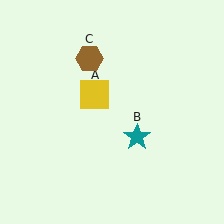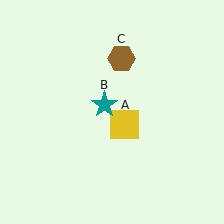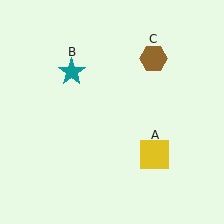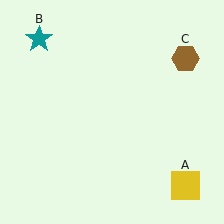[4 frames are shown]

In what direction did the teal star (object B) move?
The teal star (object B) moved up and to the left.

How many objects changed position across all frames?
3 objects changed position: yellow square (object A), teal star (object B), brown hexagon (object C).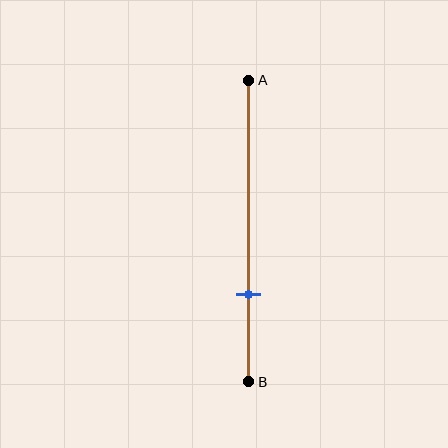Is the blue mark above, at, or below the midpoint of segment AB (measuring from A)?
The blue mark is below the midpoint of segment AB.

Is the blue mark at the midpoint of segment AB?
No, the mark is at about 70% from A, not at the 50% midpoint.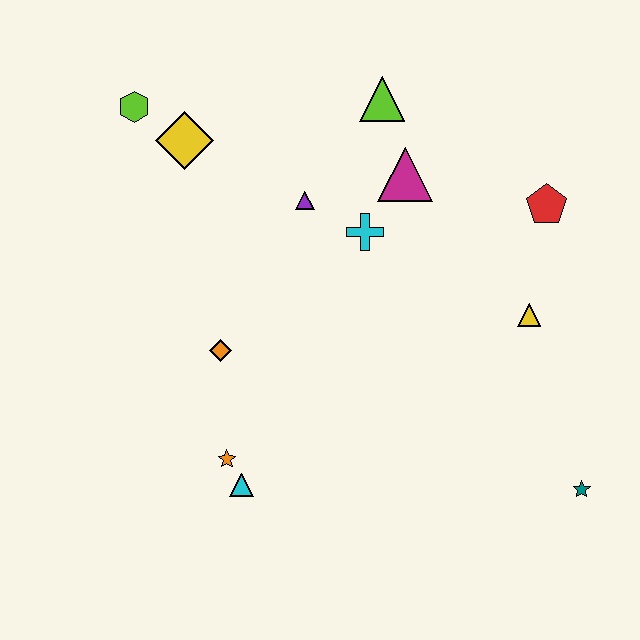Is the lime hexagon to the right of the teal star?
No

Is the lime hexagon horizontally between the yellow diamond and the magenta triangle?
No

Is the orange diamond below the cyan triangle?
No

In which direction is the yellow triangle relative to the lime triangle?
The yellow triangle is below the lime triangle.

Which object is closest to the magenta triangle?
The cyan cross is closest to the magenta triangle.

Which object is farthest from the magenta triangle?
The teal star is farthest from the magenta triangle.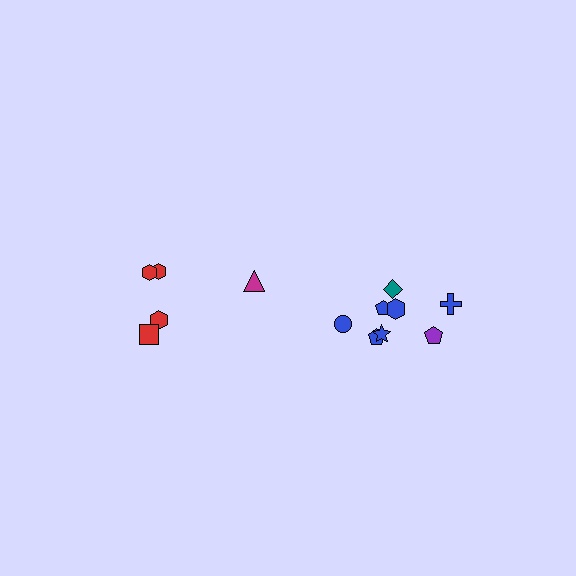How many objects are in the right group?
There are 8 objects.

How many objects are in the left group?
There are 5 objects.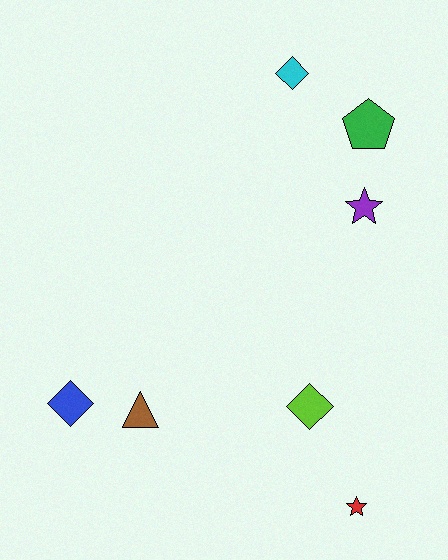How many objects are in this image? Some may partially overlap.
There are 7 objects.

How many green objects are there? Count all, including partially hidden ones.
There is 1 green object.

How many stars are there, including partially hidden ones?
There are 2 stars.